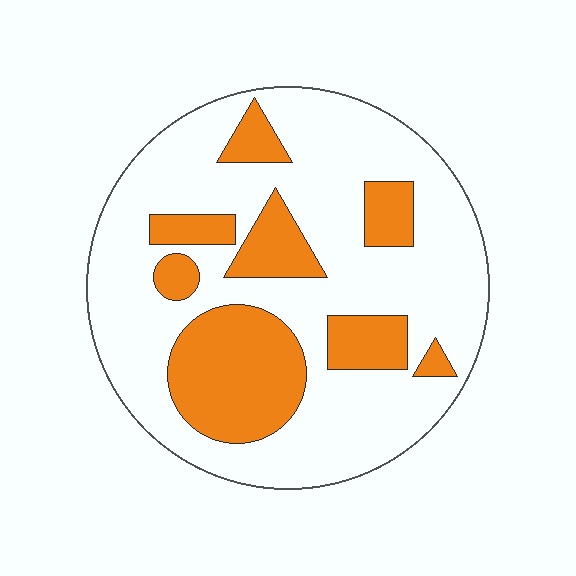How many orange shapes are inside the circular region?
8.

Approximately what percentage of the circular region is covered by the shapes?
Approximately 30%.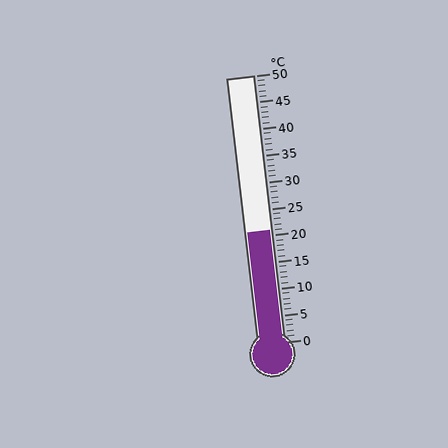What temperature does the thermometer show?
The thermometer shows approximately 21°C.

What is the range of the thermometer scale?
The thermometer scale ranges from 0°C to 50°C.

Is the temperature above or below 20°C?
The temperature is above 20°C.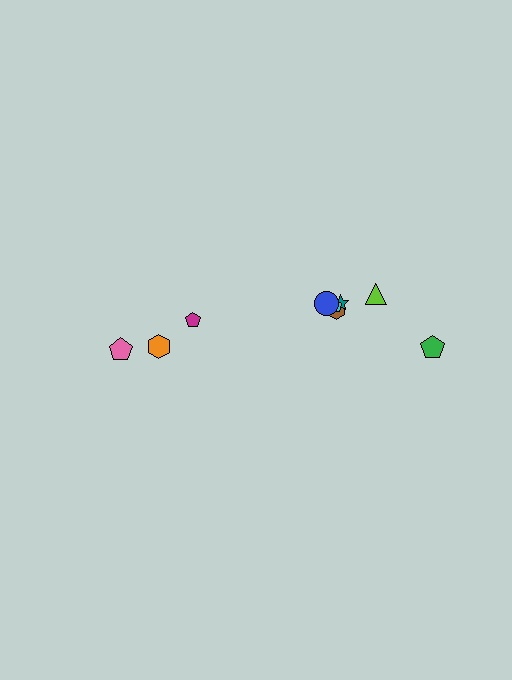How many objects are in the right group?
There are 6 objects.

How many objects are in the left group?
There are 3 objects.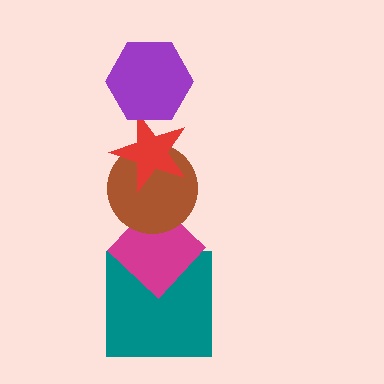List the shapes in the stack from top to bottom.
From top to bottom: the purple hexagon, the red star, the brown circle, the magenta diamond, the teal square.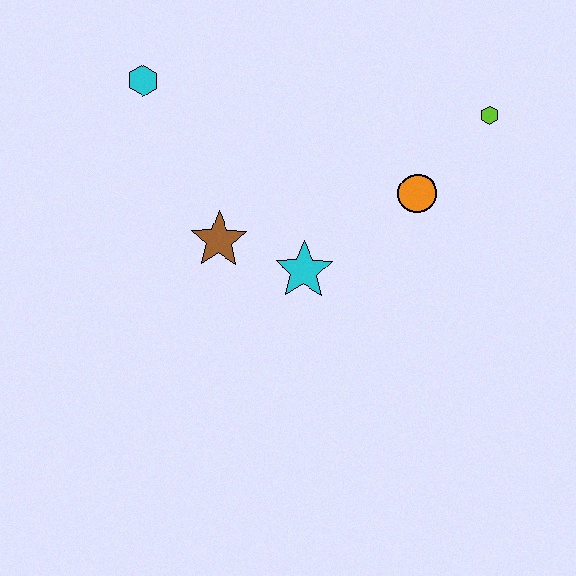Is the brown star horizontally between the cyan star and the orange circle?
No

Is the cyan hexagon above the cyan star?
Yes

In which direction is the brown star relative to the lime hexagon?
The brown star is to the left of the lime hexagon.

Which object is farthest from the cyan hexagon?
The lime hexagon is farthest from the cyan hexagon.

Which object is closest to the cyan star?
The brown star is closest to the cyan star.